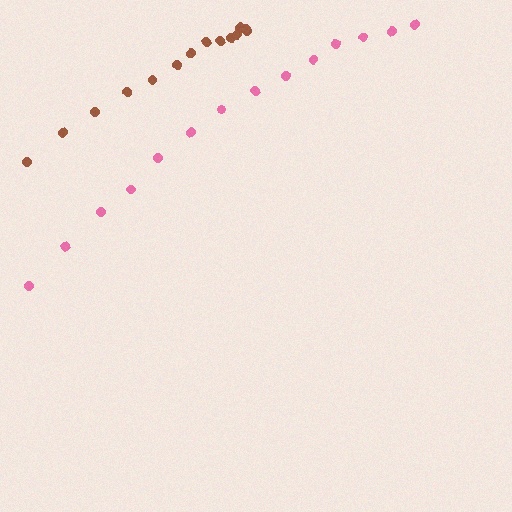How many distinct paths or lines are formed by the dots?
There are 2 distinct paths.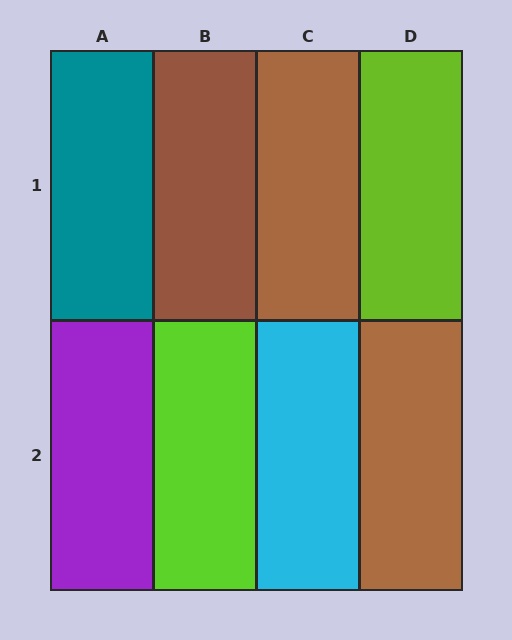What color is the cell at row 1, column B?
Brown.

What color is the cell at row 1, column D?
Lime.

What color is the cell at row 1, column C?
Brown.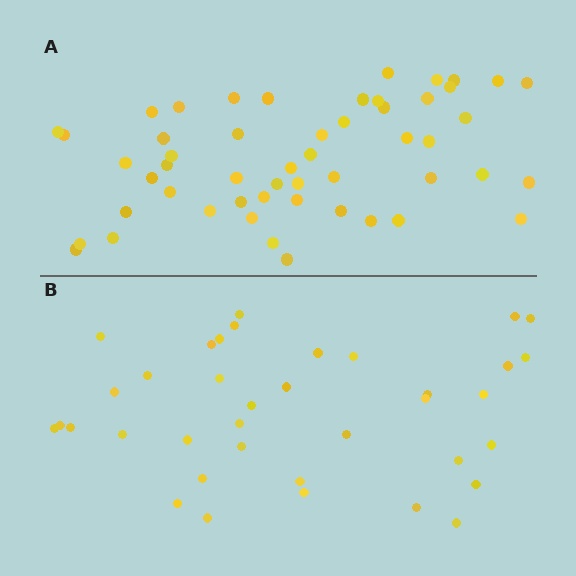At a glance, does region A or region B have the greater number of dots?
Region A (the top region) has more dots.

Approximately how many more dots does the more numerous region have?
Region A has approximately 15 more dots than region B.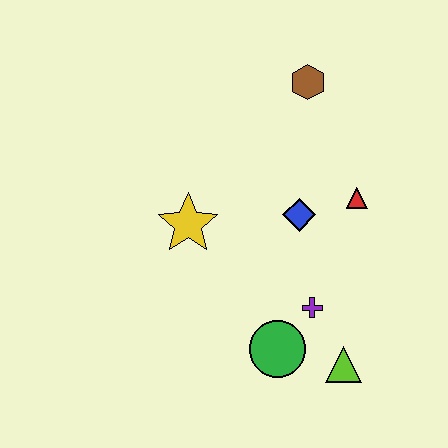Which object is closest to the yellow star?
The blue diamond is closest to the yellow star.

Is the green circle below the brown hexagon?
Yes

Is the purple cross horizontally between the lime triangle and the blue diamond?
Yes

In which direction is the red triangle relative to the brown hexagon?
The red triangle is below the brown hexagon.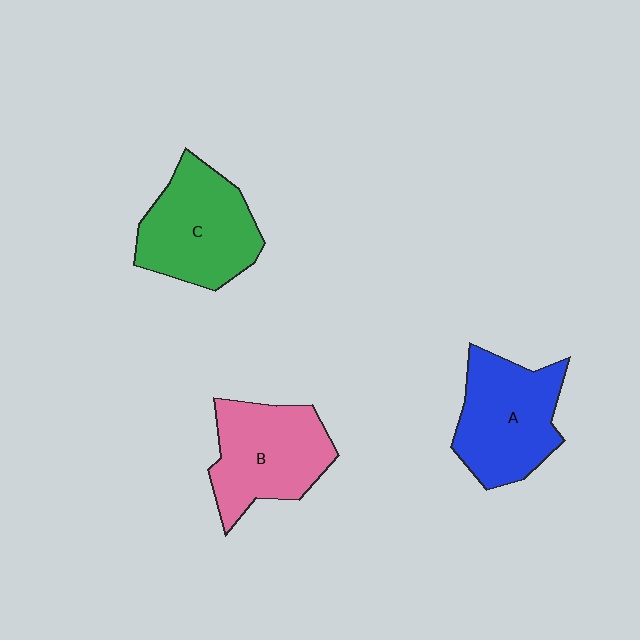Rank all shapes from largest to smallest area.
From largest to smallest: C (green), A (blue), B (pink).